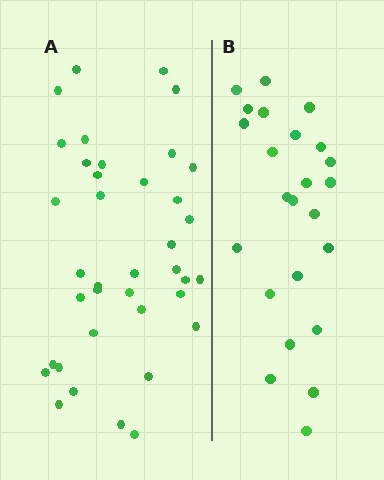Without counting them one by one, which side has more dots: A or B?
Region A (the left region) has more dots.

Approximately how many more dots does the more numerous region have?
Region A has approximately 15 more dots than region B.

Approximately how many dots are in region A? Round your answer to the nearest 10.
About 40 dots. (The exact count is 38, which rounds to 40.)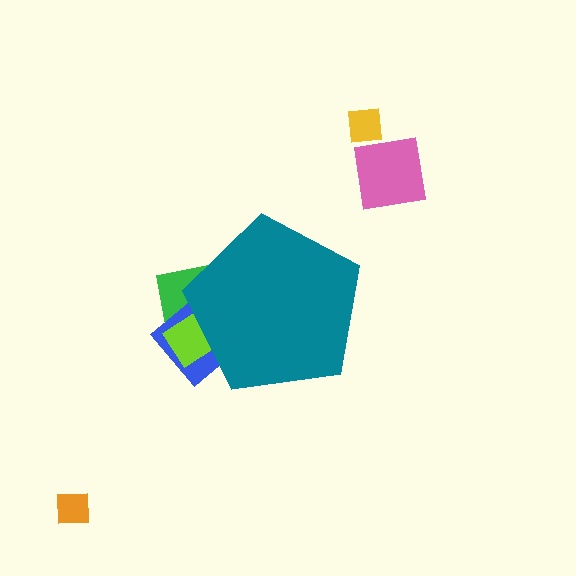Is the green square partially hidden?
Yes, the green square is partially hidden behind the teal pentagon.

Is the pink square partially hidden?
No, the pink square is fully visible.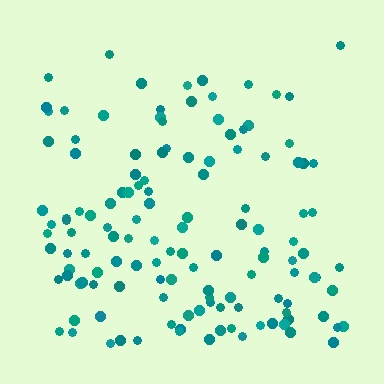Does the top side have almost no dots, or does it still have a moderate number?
Still a moderate number, just noticeably fewer than the bottom.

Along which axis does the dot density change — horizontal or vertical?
Vertical.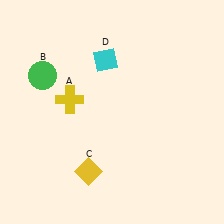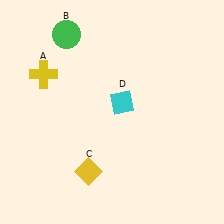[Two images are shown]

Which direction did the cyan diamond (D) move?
The cyan diamond (D) moved down.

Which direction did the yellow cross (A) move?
The yellow cross (A) moved left.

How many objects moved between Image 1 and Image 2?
3 objects moved between the two images.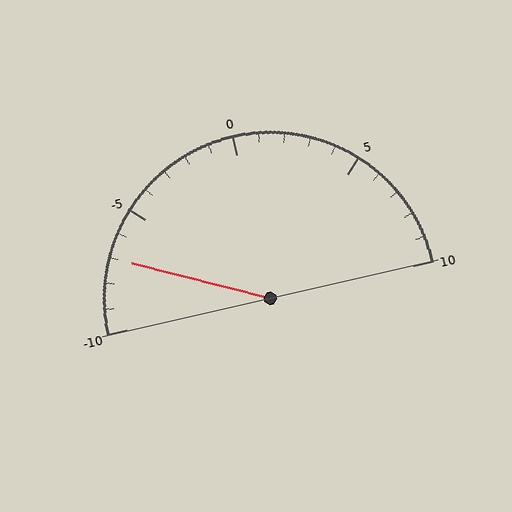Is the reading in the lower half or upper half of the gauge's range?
The reading is in the lower half of the range (-10 to 10).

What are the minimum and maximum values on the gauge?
The gauge ranges from -10 to 10.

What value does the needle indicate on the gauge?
The needle indicates approximately -7.